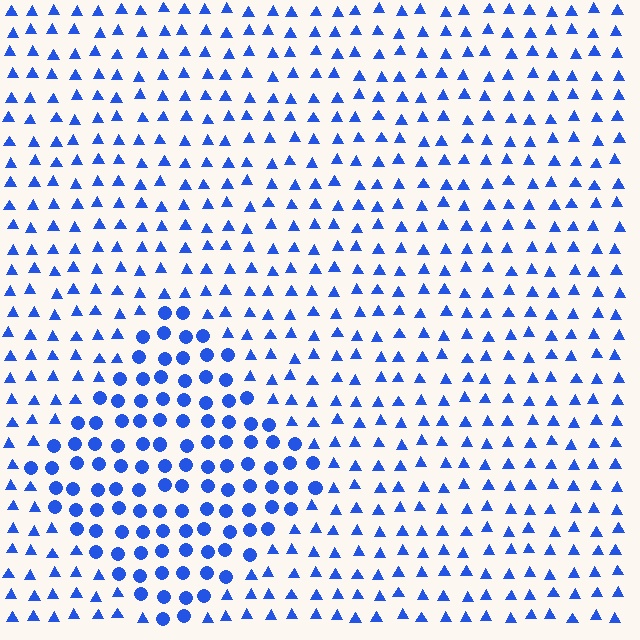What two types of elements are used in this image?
The image uses circles inside the diamond region and triangles outside it.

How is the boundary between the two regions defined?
The boundary is defined by a change in element shape: circles inside vs. triangles outside. All elements share the same color and spacing.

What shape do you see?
I see a diamond.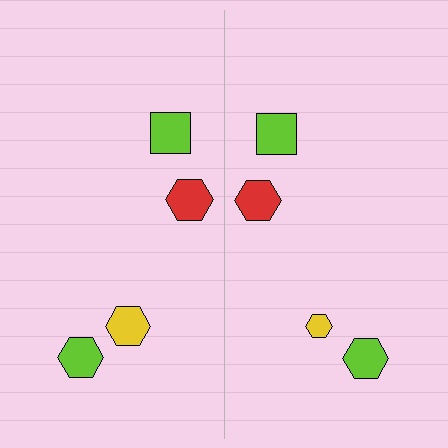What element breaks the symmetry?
The yellow hexagon on the right side has a different size than its mirror counterpart.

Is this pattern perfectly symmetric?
No, the pattern is not perfectly symmetric. The yellow hexagon on the right side has a different size than its mirror counterpart.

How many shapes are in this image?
There are 8 shapes in this image.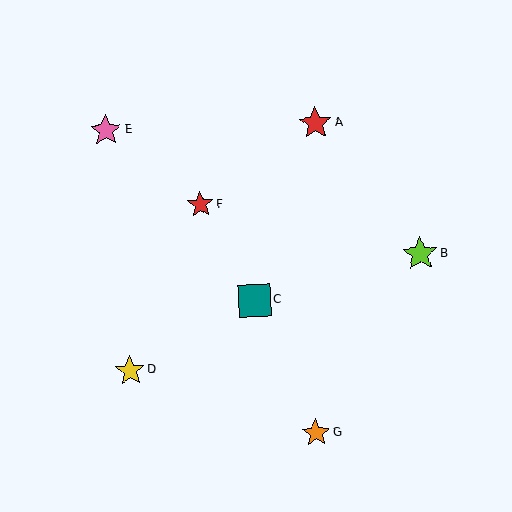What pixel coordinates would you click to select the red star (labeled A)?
Click at (316, 123) to select the red star A.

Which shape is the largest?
The lime star (labeled B) is the largest.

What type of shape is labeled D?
Shape D is a yellow star.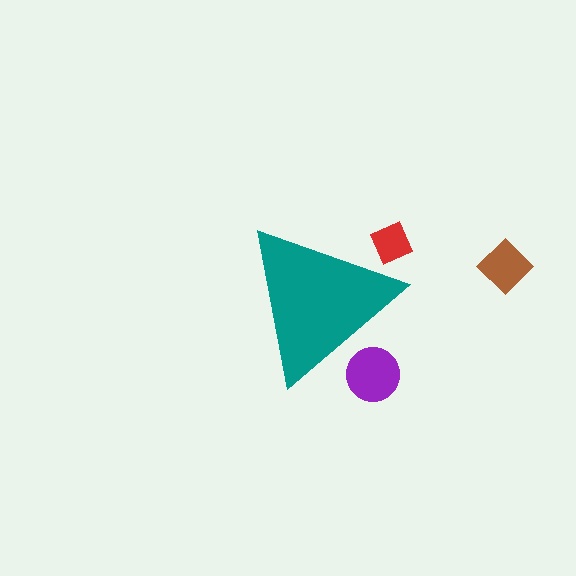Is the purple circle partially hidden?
Yes, the purple circle is partially hidden behind the teal triangle.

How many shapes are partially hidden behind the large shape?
2 shapes are partially hidden.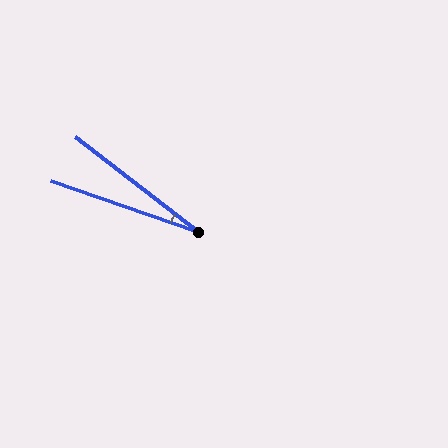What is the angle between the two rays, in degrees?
Approximately 18 degrees.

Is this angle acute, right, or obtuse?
It is acute.